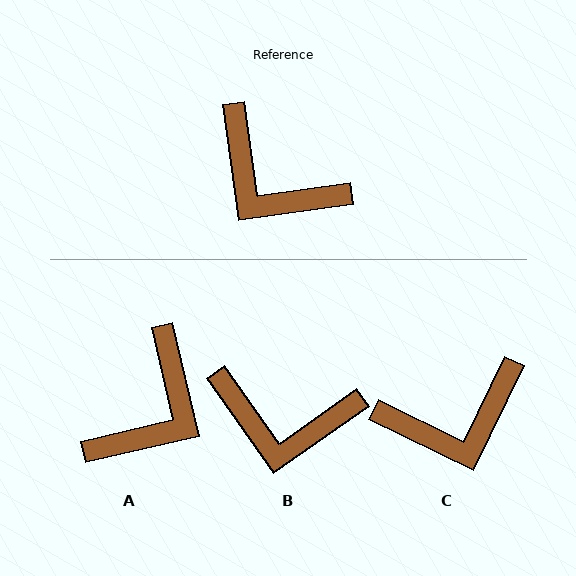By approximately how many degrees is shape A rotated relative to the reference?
Approximately 95 degrees counter-clockwise.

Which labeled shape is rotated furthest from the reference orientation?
A, about 95 degrees away.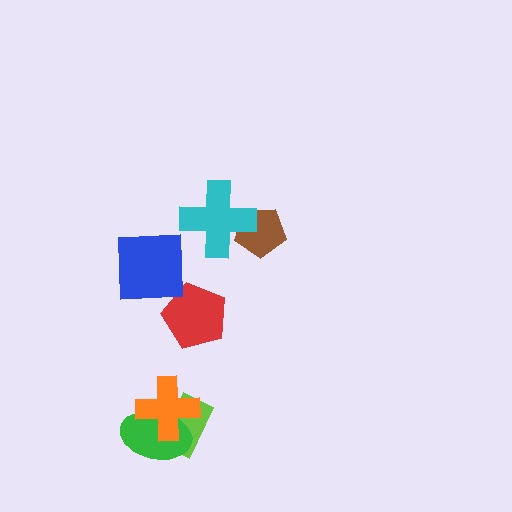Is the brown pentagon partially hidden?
Yes, it is partially covered by another shape.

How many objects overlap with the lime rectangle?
2 objects overlap with the lime rectangle.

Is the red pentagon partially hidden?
Yes, it is partially covered by another shape.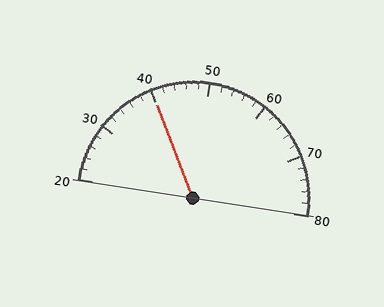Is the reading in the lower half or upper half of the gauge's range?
The reading is in the lower half of the range (20 to 80).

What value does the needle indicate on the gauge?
The needle indicates approximately 40.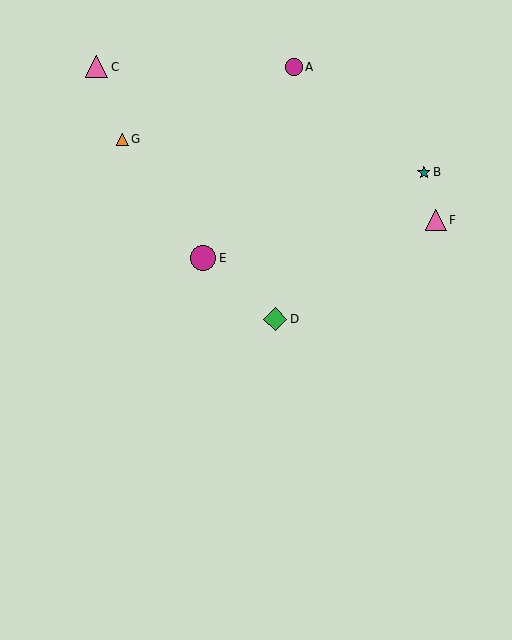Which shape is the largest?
The magenta circle (labeled E) is the largest.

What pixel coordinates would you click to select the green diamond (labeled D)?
Click at (275, 319) to select the green diamond D.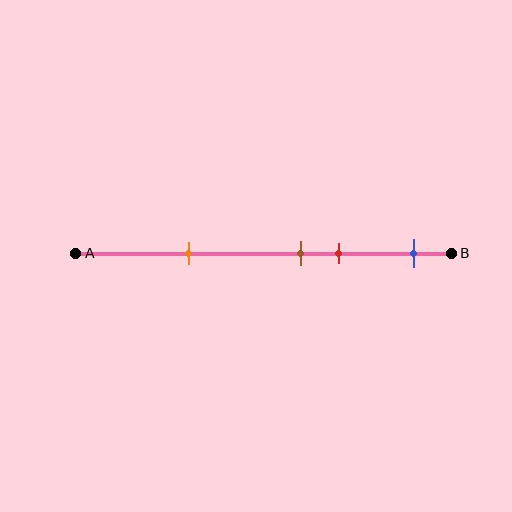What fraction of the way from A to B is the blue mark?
The blue mark is approximately 90% (0.9) of the way from A to B.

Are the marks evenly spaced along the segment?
No, the marks are not evenly spaced.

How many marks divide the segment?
There are 4 marks dividing the segment.